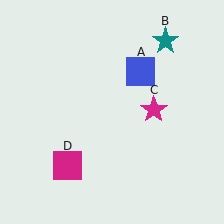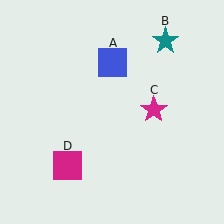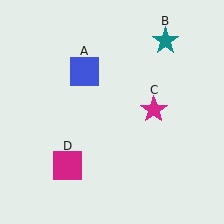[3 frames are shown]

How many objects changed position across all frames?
1 object changed position: blue square (object A).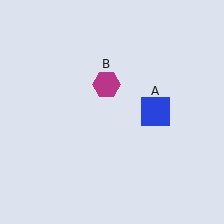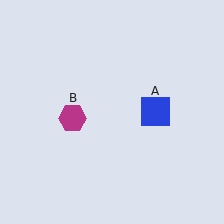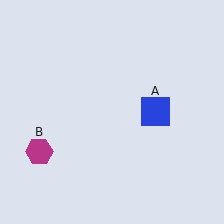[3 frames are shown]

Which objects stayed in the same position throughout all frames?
Blue square (object A) remained stationary.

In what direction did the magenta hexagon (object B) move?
The magenta hexagon (object B) moved down and to the left.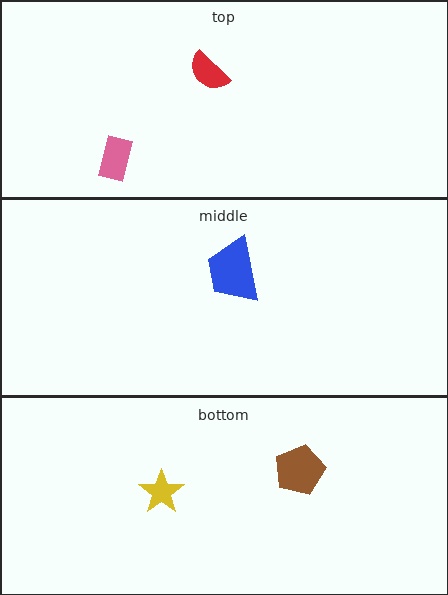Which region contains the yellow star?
The bottom region.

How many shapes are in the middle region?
1.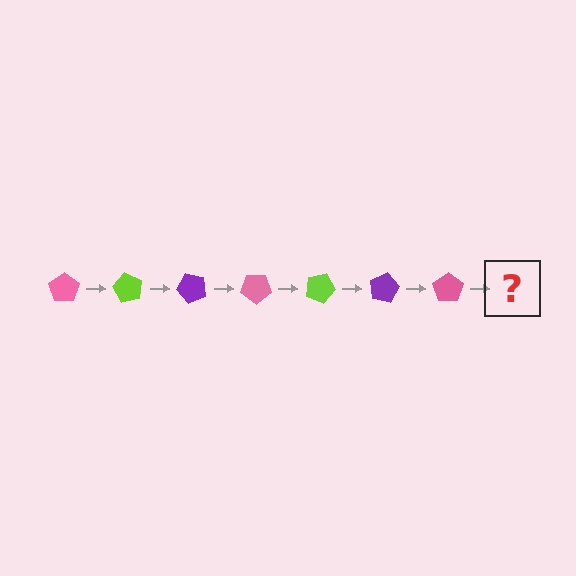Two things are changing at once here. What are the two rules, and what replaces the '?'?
The two rules are that it rotates 60 degrees each step and the color cycles through pink, lime, and purple. The '?' should be a lime pentagon, rotated 420 degrees from the start.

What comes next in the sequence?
The next element should be a lime pentagon, rotated 420 degrees from the start.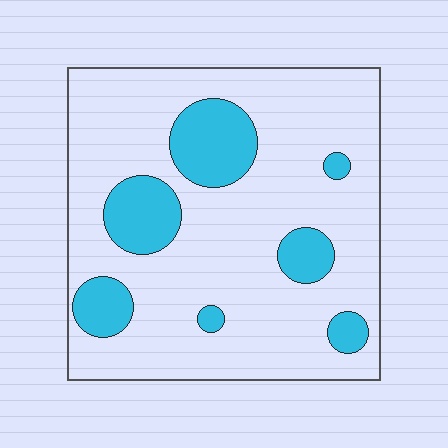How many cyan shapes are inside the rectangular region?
7.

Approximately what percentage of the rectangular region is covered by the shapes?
Approximately 20%.